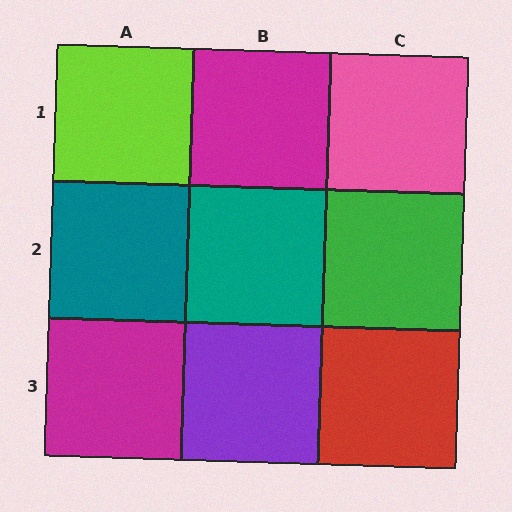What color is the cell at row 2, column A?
Teal.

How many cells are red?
1 cell is red.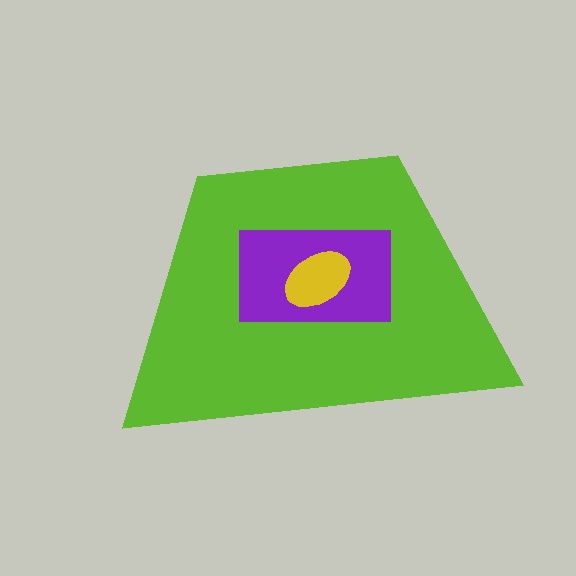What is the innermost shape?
The yellow ellipse.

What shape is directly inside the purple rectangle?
The yellow ellipse.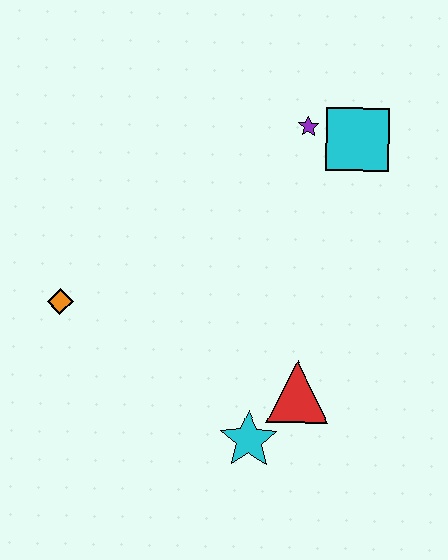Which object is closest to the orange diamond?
The cyan star is closest to the orange diamond.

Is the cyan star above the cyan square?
No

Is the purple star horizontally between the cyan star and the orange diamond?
No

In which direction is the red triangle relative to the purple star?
The red triangle is below the purple star.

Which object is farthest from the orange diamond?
The cyan square is farthest from the orange diamond.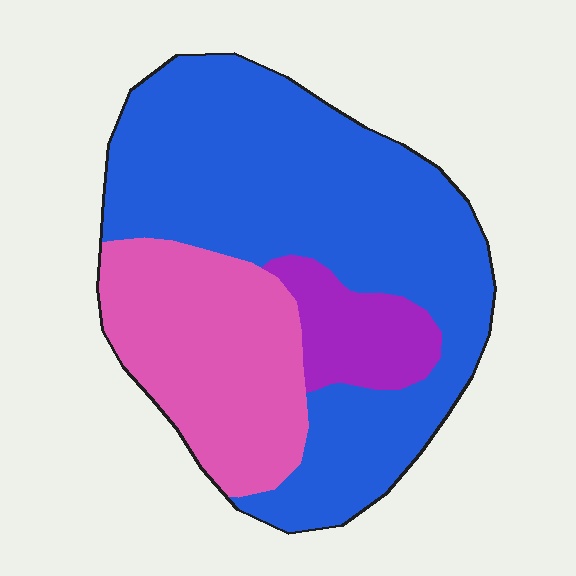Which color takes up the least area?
Purple, at roughly 10%.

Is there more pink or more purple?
Pink.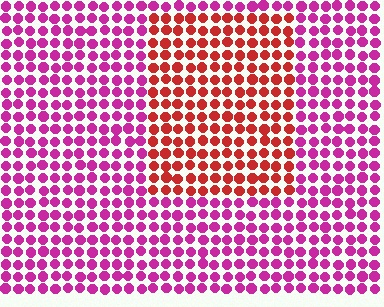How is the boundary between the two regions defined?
The boundary is defined purely by a slight shift in hue (about 45 degrees). Spacing, size, and orientation are identical on both sides.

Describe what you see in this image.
The image is filled with small magenta elements in a uniform arrangement. A rectangle-shaped region is visible where the elements are tinted to a slightly different hue, forming a subtle color boundary.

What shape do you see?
I see a rectangle.